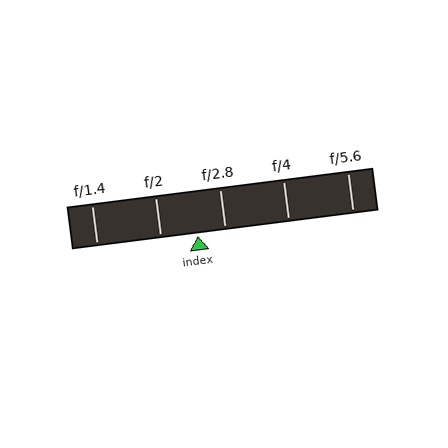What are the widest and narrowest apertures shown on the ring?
The widest aperture shown is f/1.4 and the narrowest is f/5.6.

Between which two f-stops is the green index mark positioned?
The index mark is between f/2 and f/2.8.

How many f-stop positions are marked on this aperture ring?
There are 5 f-stop positions marked.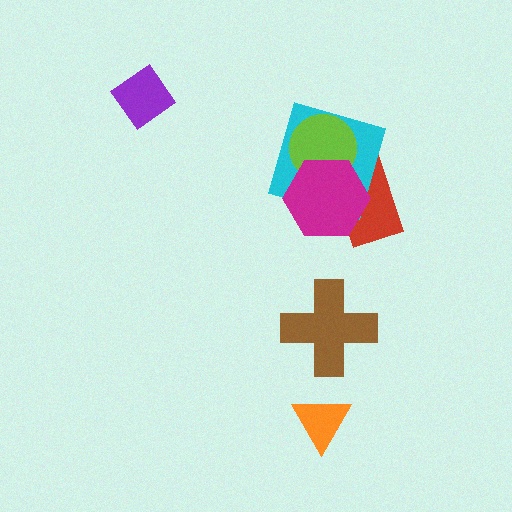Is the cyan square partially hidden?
Yes, it is partially covered by another shape.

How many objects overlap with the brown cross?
0 objects overlap with the brown cross.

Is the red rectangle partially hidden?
Yes, it is partially covered by another shape.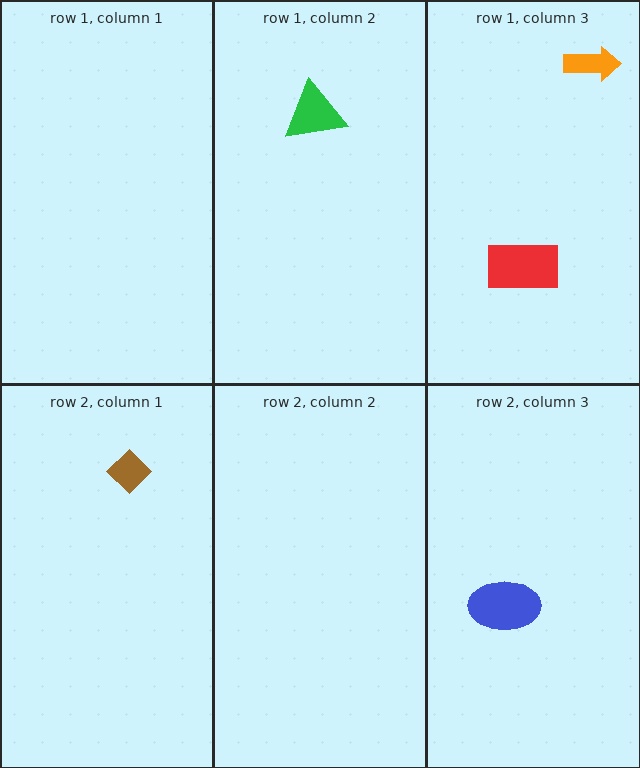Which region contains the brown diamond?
The row 2, column 1 region.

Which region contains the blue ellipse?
The row 2, column 3 region.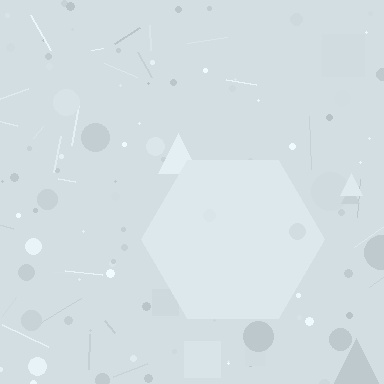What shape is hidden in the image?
A hexagon is hidden in the image.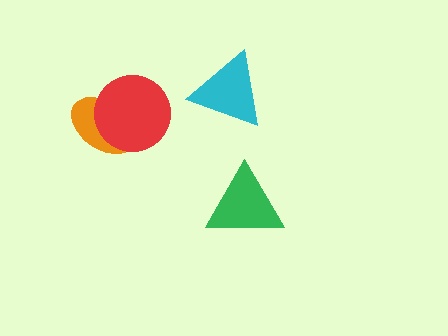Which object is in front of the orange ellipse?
The red circle is in front of the orange ellipse.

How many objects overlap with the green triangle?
0 objects overlap with the green triangle.